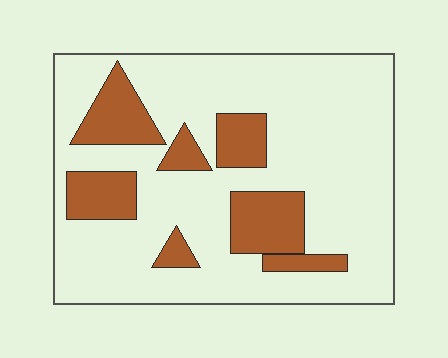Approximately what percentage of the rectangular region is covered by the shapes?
Approximately 20%.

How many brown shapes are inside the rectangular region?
7.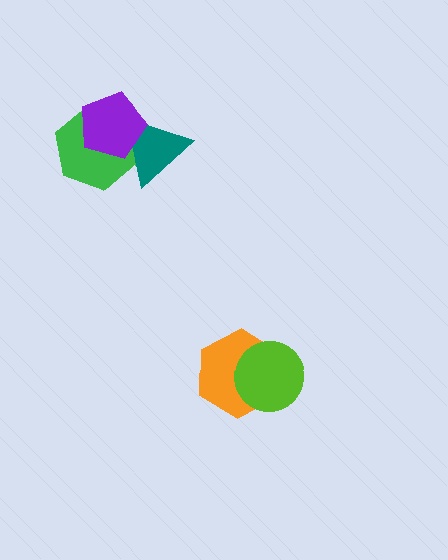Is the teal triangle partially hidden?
Yes, it is partially covered by another shape.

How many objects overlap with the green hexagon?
2 objects overlap with the green hexagon.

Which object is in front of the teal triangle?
The purple pentagon is in front of the teal triangle.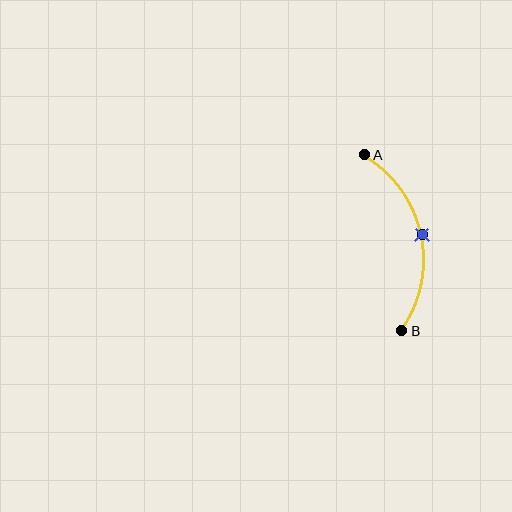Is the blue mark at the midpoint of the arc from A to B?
Yes. The blue mark lies on the arc at equal arc-length from both A and B — it is the arc midpoint.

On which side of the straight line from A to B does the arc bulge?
The arc bulges to the right of the straight line connecting A and B.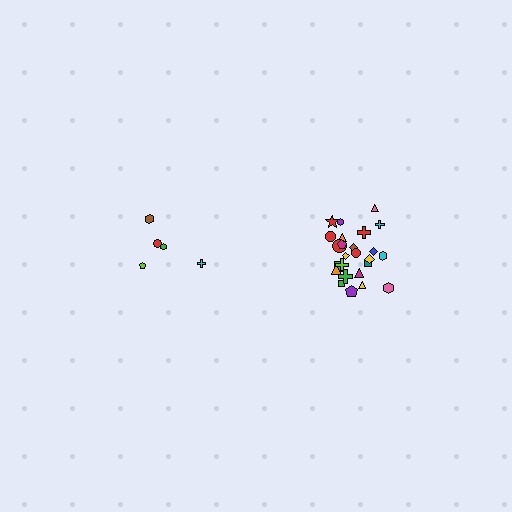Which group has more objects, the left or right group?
The right group.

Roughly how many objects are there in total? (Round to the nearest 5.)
Roughly 30 objects in total.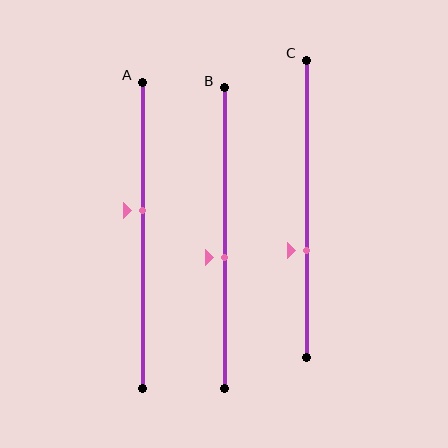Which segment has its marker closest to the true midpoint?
Segment B has its marker closest to the true midpoint.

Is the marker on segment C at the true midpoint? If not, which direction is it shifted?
No, the marker on segment C is shifted downward by about 14% of the segment length.